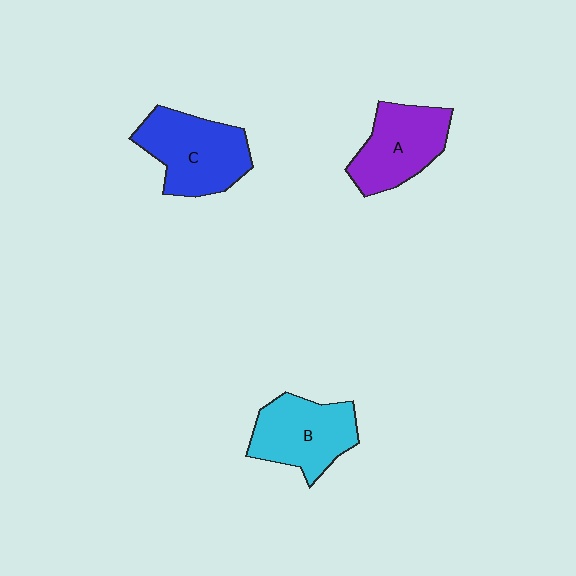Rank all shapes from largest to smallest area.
From largest to smallest: C (blue), B (cyan), A (purple).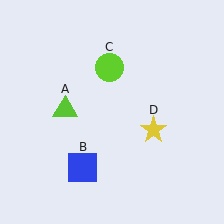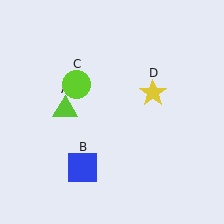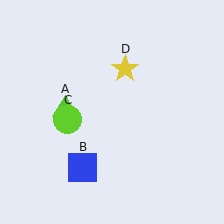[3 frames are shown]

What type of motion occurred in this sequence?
The lime circle (object C), yellow star (object D) rotated counterclockwise around the center of the scene.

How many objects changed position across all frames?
2 objects changed position: lime circle (object C), yellow star (object D).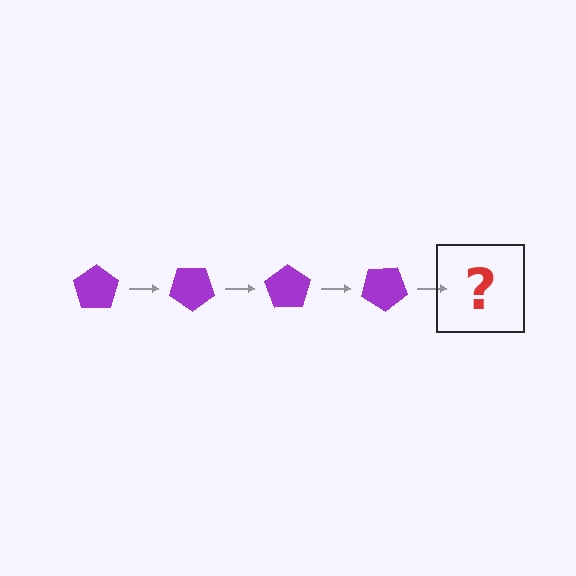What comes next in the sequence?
The next element should be a purple pentagon rotated 140 degrees.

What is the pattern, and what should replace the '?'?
The pattern is that the pentagon rotates 35 degrees each step. The '?' should be a purple pentagon rotated 140 degrees.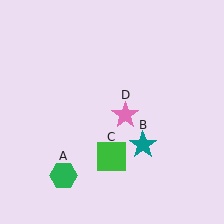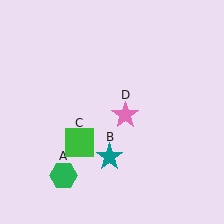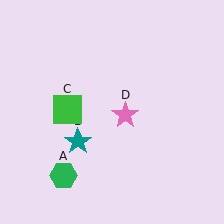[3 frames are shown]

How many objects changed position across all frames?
2 objects changed position: teal star (object B), green square (object C).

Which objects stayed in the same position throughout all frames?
Green hexagon (object A) and pink star (object D) remained stationary.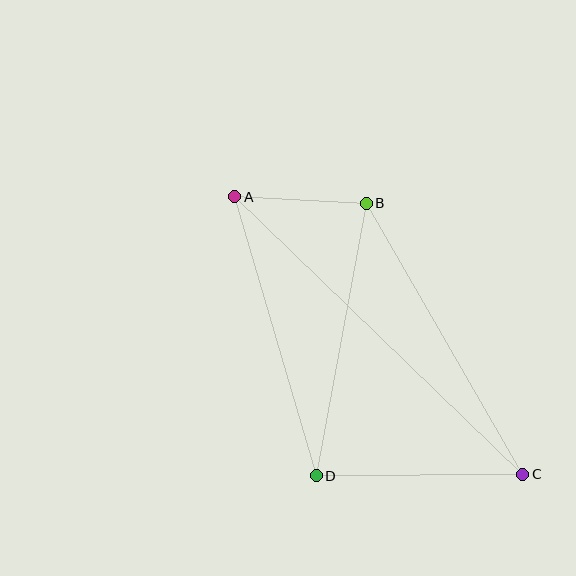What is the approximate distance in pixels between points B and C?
The distance between B and C is approximately 313 pixels.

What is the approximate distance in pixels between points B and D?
The distance between B and D is approximately 277 pixels.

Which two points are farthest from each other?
Points A and C are farthest from each other.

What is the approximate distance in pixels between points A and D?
The distance between A and D is approximately 291 pixels.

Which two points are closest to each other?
Points A and B are closest to each other.